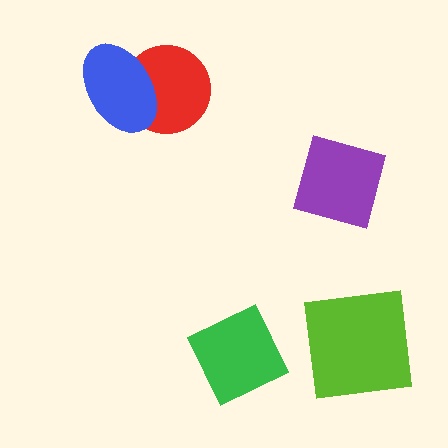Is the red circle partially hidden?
Yes, it is partially covered by another shape.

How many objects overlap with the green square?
0 objects overlap with the green square.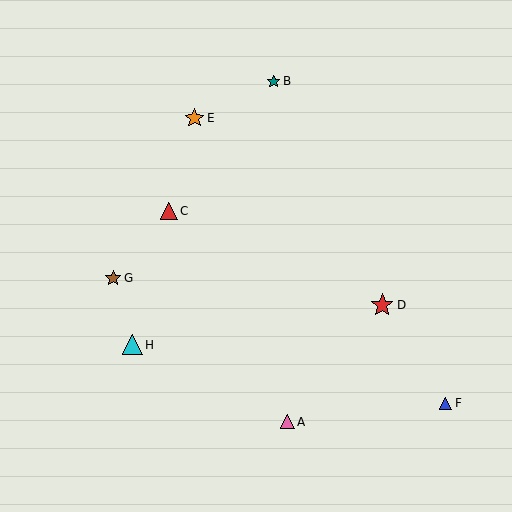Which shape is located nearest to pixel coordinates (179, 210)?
The red triangle (labeled C) at (169, 211) is nearest to that location.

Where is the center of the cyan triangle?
The center of the cyan triangle is at (132, 345).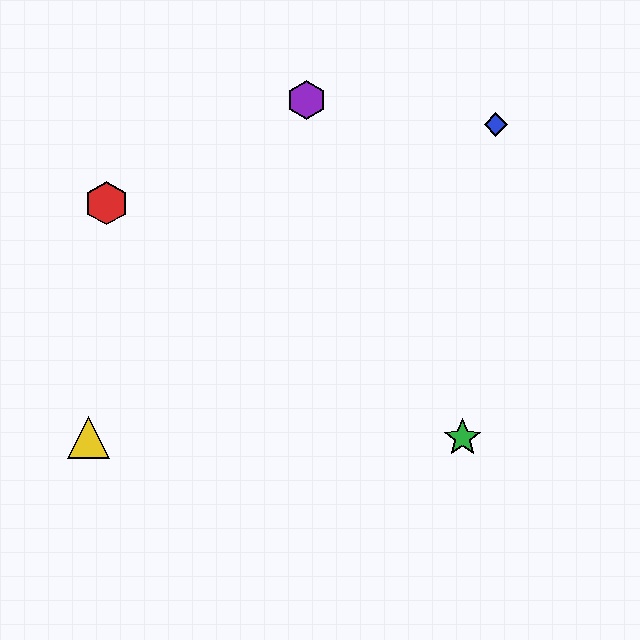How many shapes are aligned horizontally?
2 shapes (the green star, the yellow triangle) are aligned horizontally.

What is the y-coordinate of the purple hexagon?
The purple hexagon is at y≈100.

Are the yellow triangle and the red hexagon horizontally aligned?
No, the yellow triangle is at y≈438 and the red hexagon is at y≈203.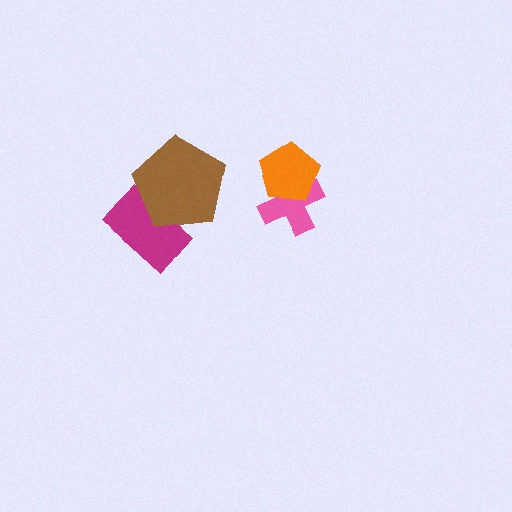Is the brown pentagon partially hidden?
No, no other shape covers it.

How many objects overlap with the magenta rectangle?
1 object overlaps with the magenta rectangle.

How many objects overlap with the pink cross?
1 object overlaps with the pink cross.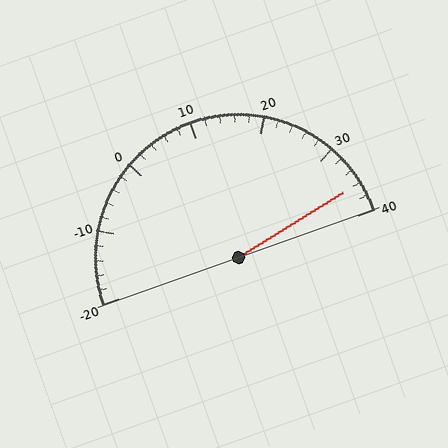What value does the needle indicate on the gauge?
The needle indicates approximately 36.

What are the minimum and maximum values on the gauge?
The gauge ranges from -20 to 40.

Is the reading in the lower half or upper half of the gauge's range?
The reading is in the upper half of the range (-20 to 40).